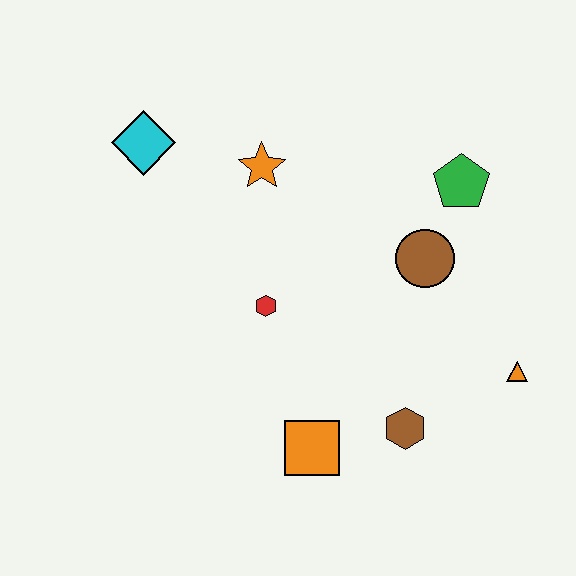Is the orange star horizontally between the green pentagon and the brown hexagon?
No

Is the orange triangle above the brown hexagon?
Yes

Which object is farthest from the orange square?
The cyan diamond is farthest from the orange square.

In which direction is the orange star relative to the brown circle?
The orange star is to the left of the brown circle.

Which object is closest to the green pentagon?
The brown circle is closest to the green pentagon.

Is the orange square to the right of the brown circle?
No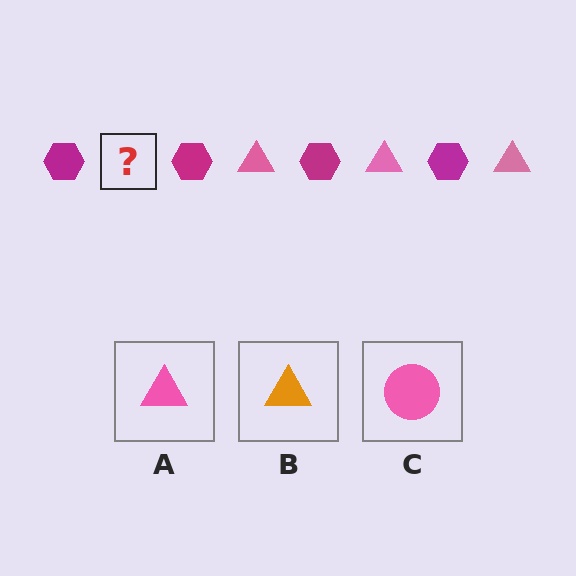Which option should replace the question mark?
Option A.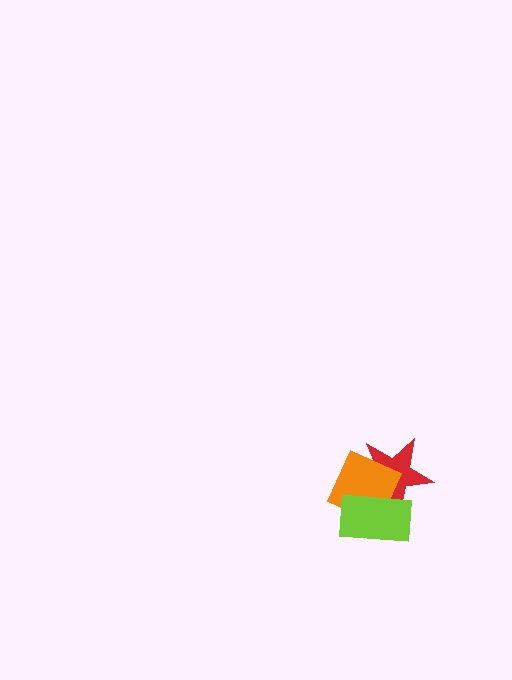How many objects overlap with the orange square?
2 objects overlap with the orange square.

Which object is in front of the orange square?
The lime rectangle is in front of the orange square.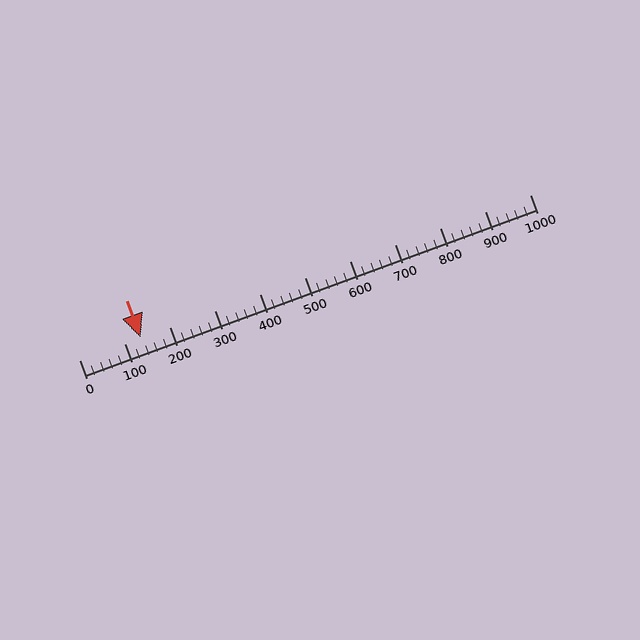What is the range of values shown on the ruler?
The ruler shows values from 0 to 1000.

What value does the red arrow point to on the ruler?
The red arrow points to approximately 136.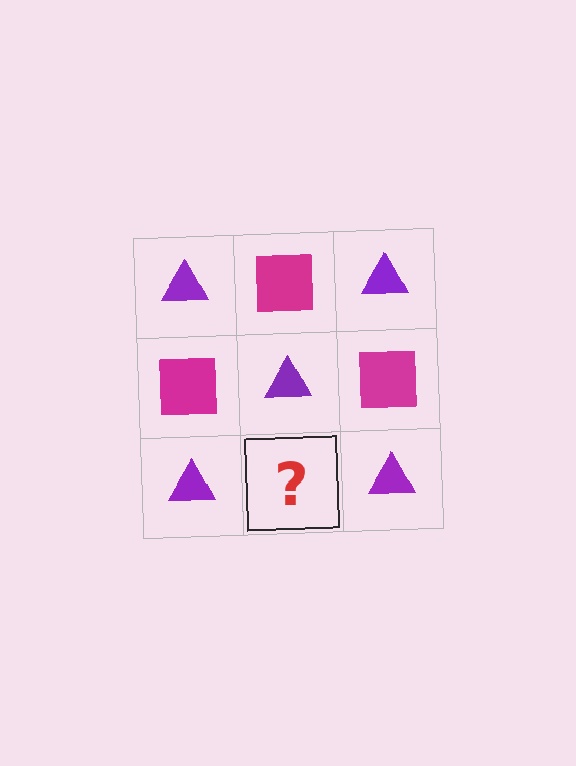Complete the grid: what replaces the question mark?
The question mark should be replaced with a magenta square.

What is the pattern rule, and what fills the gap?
The rule is that it alternates purple triangle and magenta square in a checkerboard pattern. The gap should be filled with a magenta square.